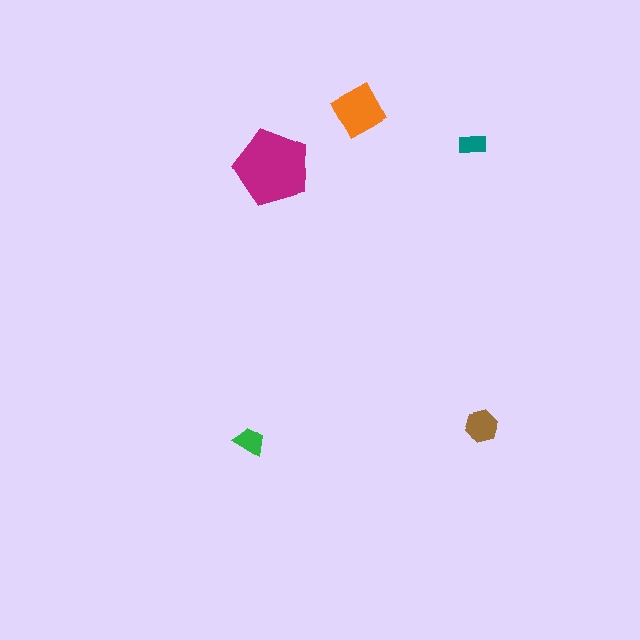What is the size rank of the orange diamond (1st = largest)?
2nd.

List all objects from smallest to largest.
The teal rectangle, the green trapezoid, the brown hexagon, the orange diamond, the magenta pentagon.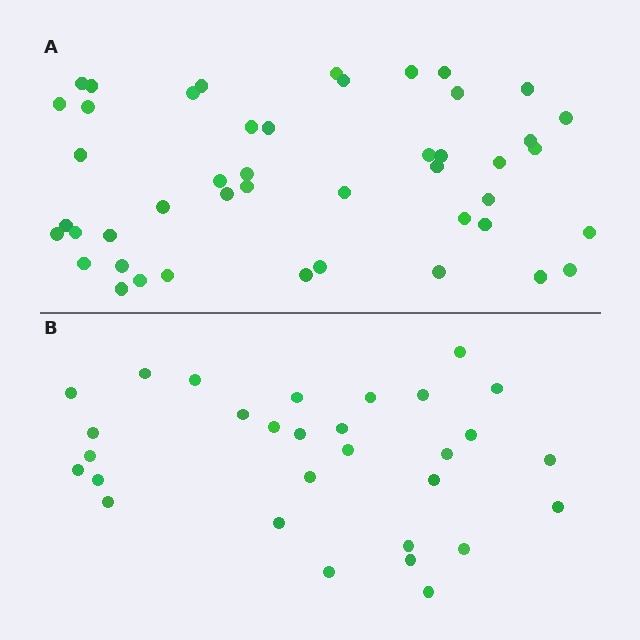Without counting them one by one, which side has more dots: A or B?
Region A (the top region) has more dots.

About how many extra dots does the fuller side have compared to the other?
Region A has approximately 15 more dots than region B.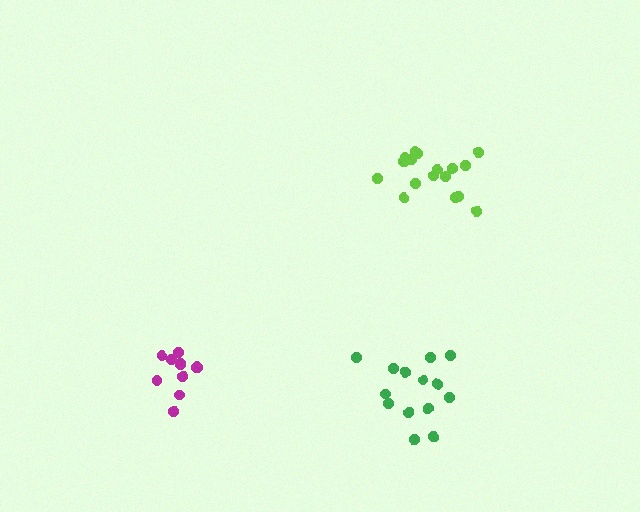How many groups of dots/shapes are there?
There are 3 groups.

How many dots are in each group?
Group 1: 14 dots, Group 2: 11 dots, Group 3: 17 dots (42 total).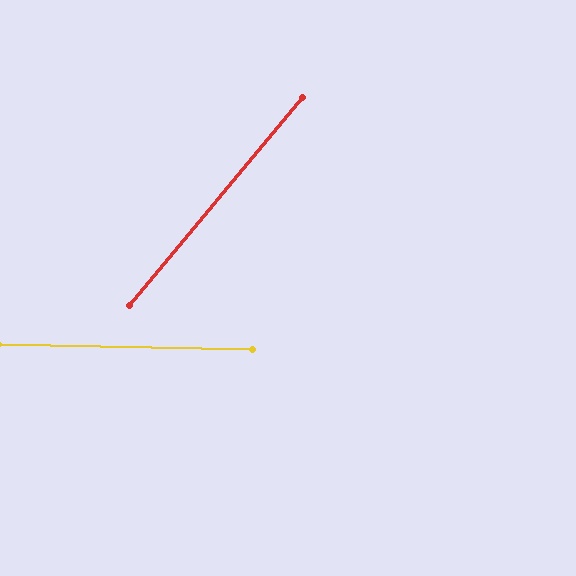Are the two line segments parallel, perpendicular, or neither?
Neither parallel nor perpendicular — they differ by about 51°.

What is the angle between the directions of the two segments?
Approximately 51 degrees.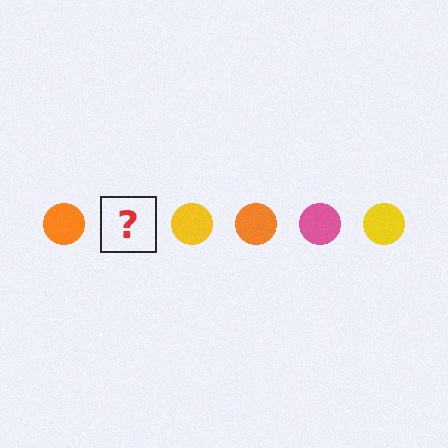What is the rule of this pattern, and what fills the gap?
The rule is that the pattern cycles through orange, pink, yellow circles. The gap should be filled with a pink circle.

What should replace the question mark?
The question mark should be replaced with a pink circle.